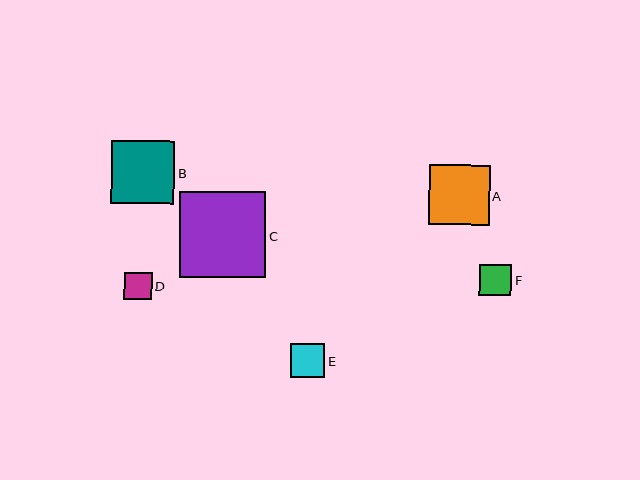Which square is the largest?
Square C is the largest with a size of approximately 86 pixels.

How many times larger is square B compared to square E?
Square B is approximately 1.9 times the size of square E.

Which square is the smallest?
Square D is the smallest with a size of approximately 27 pixels.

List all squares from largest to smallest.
From largest to smallest: C, B, A, E, F, D.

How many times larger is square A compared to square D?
Square A is approximately 2.2 times the size of square D.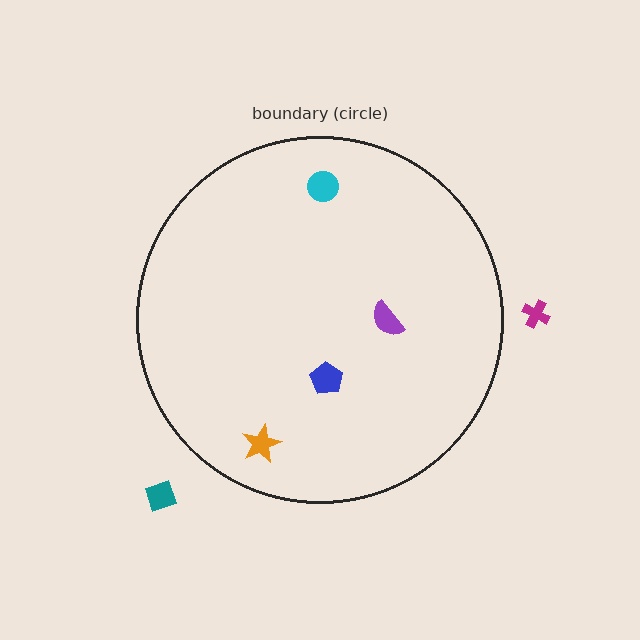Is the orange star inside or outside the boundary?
Inside.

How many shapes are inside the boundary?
4 inside, 2 outside.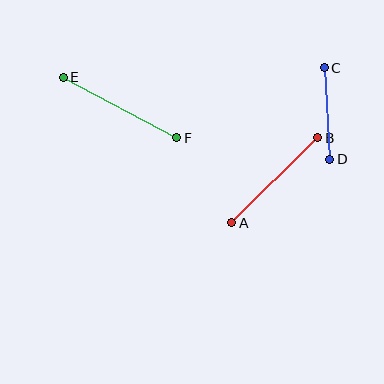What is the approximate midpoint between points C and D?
The midpoint is at approximately (327, 114) pixels.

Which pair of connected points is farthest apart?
Points E and F are farthest apart.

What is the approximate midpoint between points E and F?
The midpoint is at approximately (120, 107) pixels.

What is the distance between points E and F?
The distance is approximately 128 pixels.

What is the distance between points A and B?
The distance is approximately 121 pixels.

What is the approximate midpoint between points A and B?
The midpoint is at approximately (275, 180) pixels.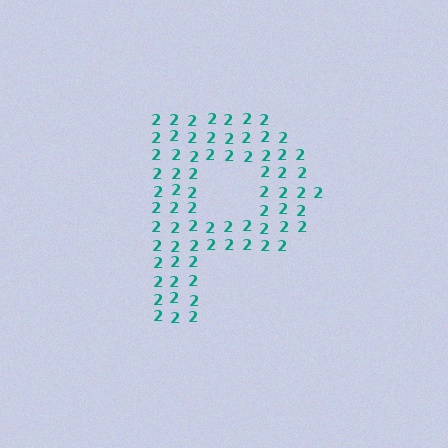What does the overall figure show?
The overall figure shows the letter P.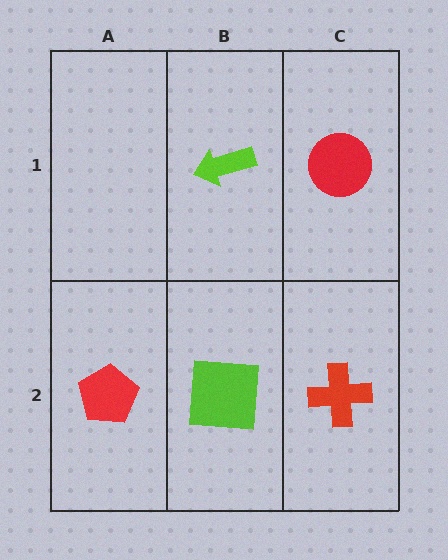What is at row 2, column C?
A red cross.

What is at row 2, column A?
A red pentagon.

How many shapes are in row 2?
3 shapes.